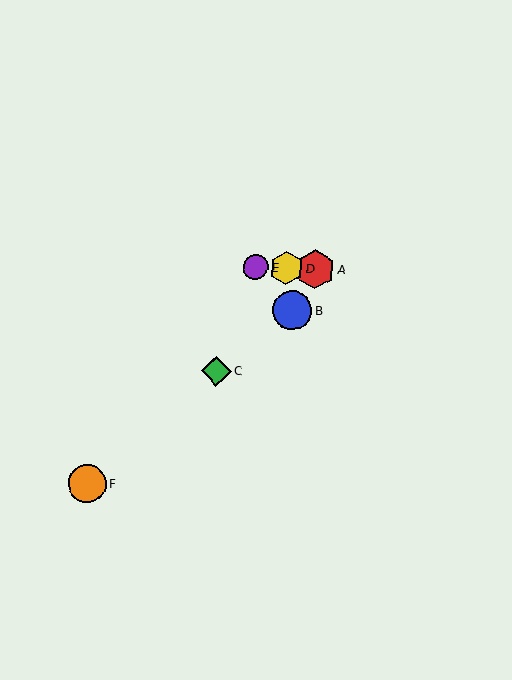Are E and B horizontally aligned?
No, E is at y≈267 and B is at y≈310.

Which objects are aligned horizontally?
Objects A, D, E are aligned horizontally.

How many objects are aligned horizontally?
3 objects (A, D, E) are aligned horizontally.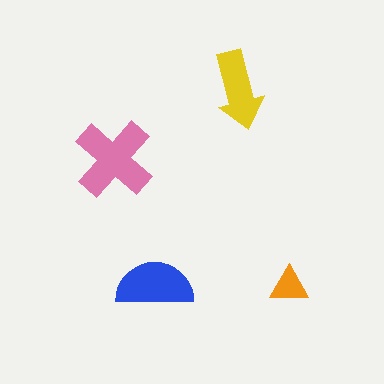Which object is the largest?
The pink cross.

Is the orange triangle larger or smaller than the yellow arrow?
Smaller.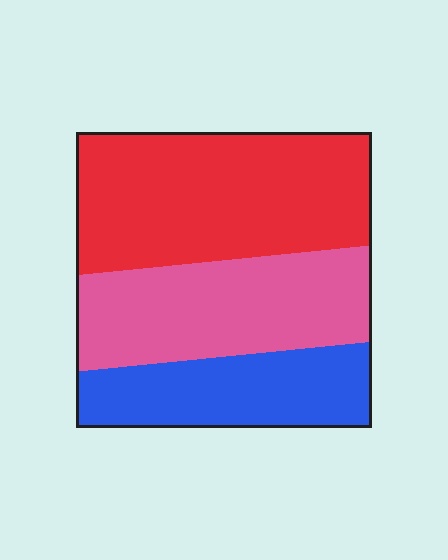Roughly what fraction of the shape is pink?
Pink takes up about one third (1/3) of the shape.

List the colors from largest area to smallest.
From largest to smallest: red, pink, blue.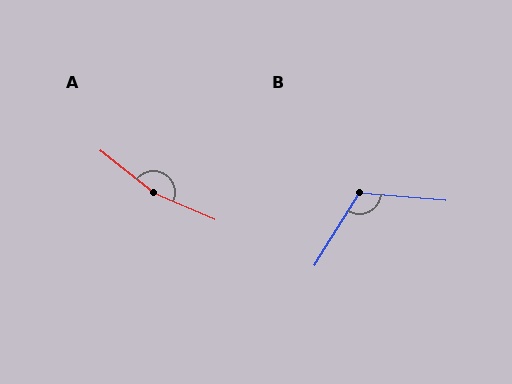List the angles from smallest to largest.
B (117°), A (165°).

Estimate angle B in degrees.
Approximately 117 degrees.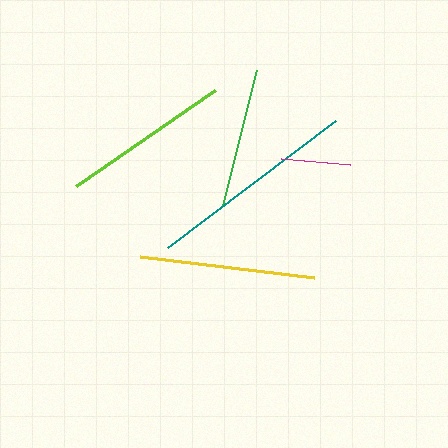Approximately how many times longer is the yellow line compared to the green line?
The yellow line is approximately 1.3 times the length of the green line.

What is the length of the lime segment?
The lime segment is approximately 168 pixels long.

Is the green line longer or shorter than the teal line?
The teal line is longer than the green line.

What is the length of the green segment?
The green segment is approximately 138 pixels long.